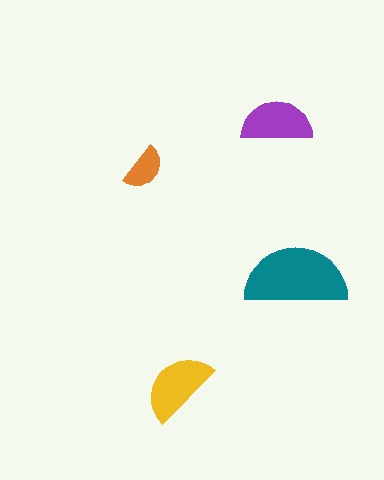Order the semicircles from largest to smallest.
the teal one, the yellow one, the purple one, the orange one.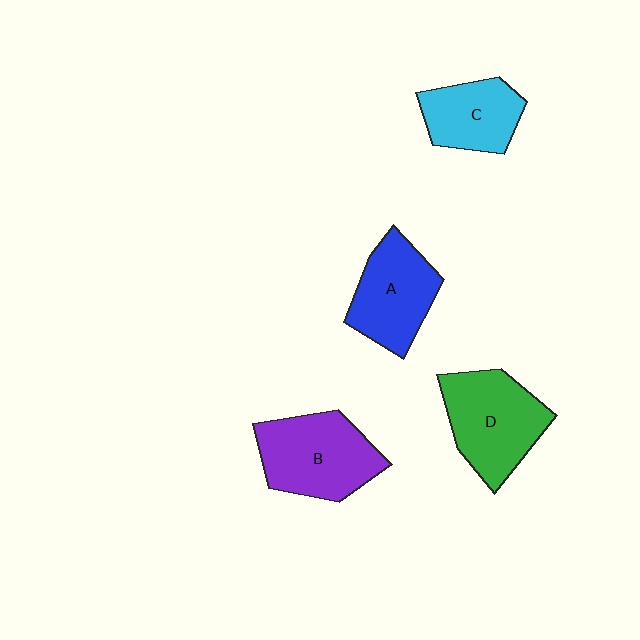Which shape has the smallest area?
Shape C (cyan).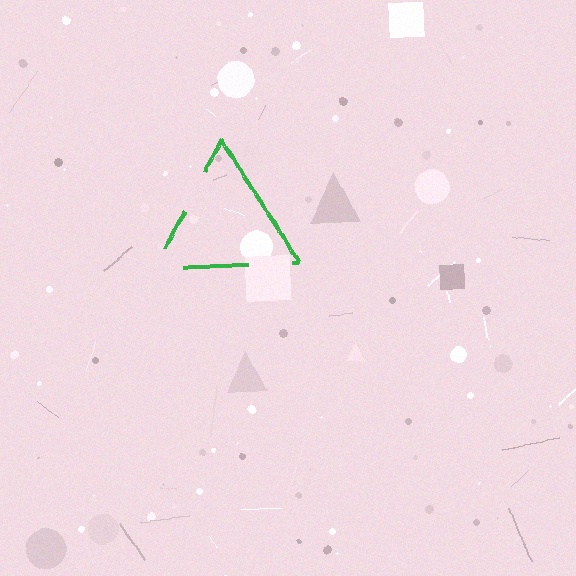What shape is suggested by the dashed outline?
The dashed outline suggests a triangle.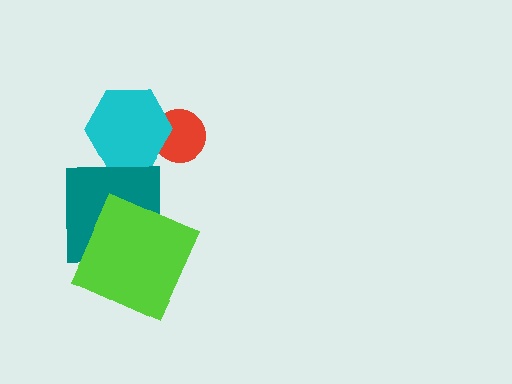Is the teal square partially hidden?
Yes, it is partially covered by another shape.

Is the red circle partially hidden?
Yes, it is partially covered by another shape.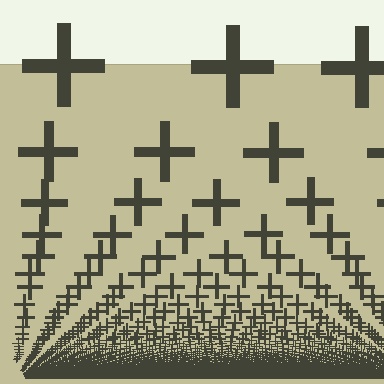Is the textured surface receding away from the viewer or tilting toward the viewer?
The surface appears to tilt toward the viewer. Texture elements get larger and sparser toward the top.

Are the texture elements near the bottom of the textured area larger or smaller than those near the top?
Smaller. The gradient is inverted — elements near the bottom are smaller and denser.